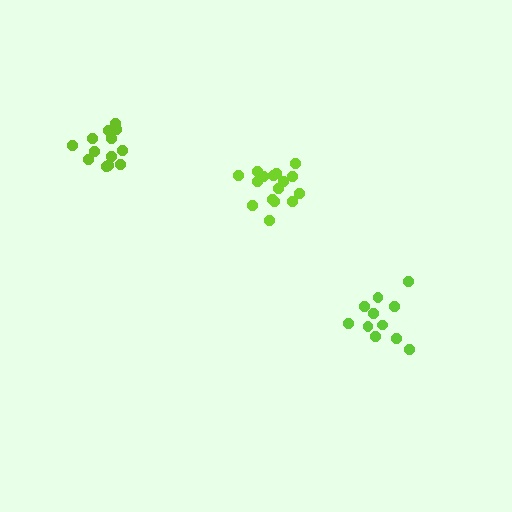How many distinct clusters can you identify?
There are 3 distinct clusters.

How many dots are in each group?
Group 1: 13 dots, Group 2: 16 dots, Group 3: 11 dots (40 total).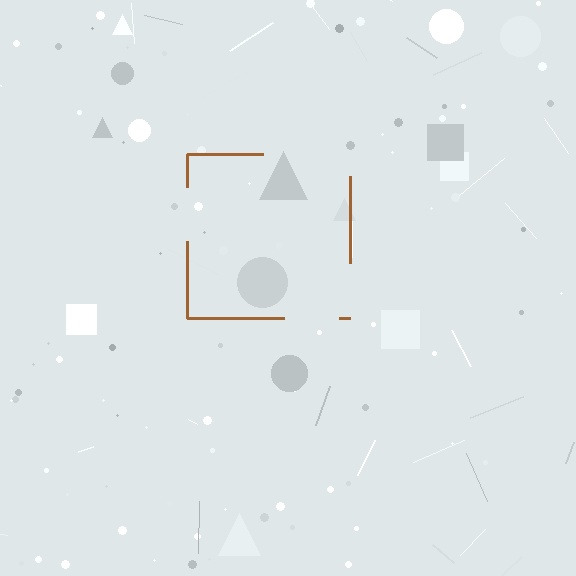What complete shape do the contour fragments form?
The contour fragments form a square.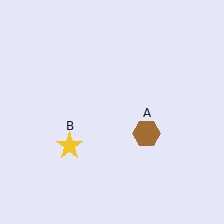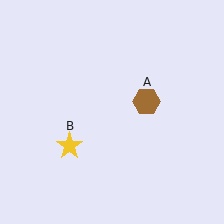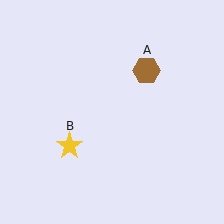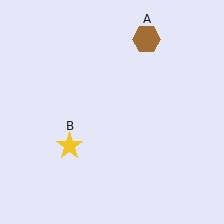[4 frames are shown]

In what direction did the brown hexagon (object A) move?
The brown hexagon (object A) moved up.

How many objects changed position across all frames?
1 object changed position: brown hexagon (object A).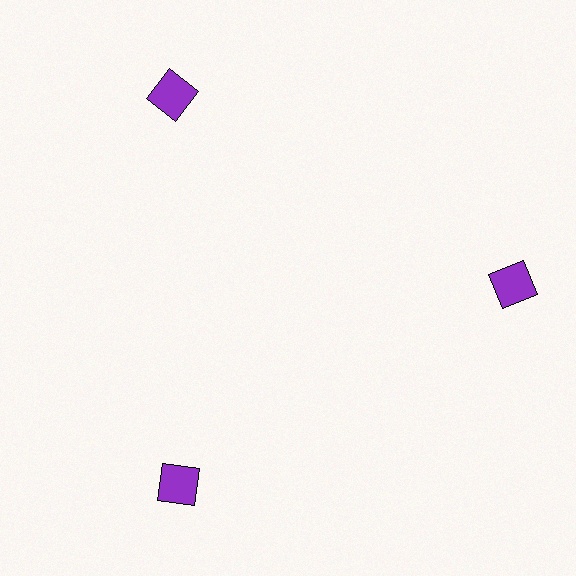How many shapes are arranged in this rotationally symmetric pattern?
There are 3 shapes, arranged in 3 groups of 1.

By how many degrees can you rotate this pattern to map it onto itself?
The pattern maps onto itself every 120 degrees of rotation.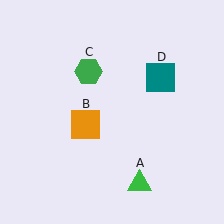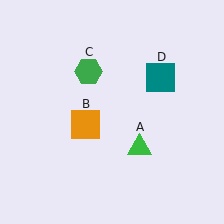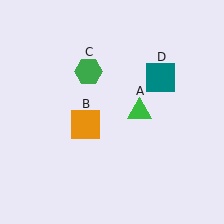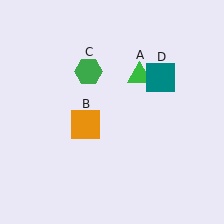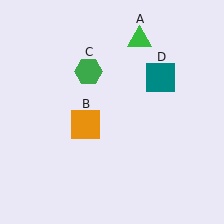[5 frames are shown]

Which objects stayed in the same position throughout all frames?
Orange square (object B) and green hexagon (object C) and teal square (object D) remained stationary.